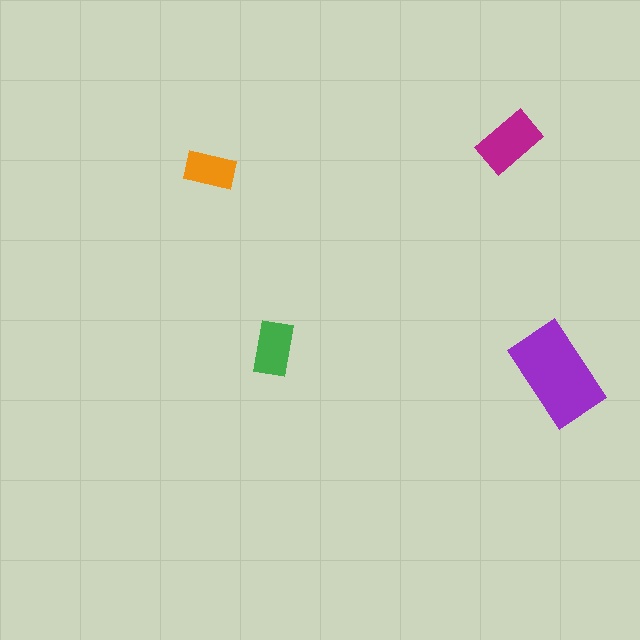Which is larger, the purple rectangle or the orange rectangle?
The purple one.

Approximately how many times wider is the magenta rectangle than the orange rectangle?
About 1.5 times wider.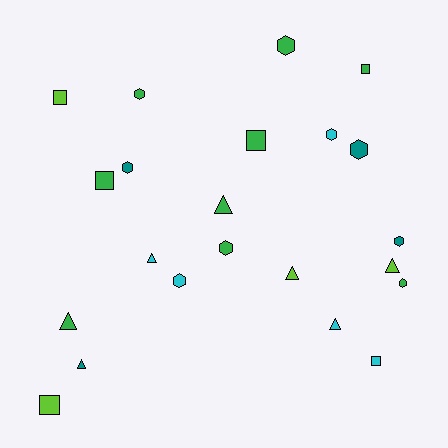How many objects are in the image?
There are 22 objects.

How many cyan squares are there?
There is 1 cyan square.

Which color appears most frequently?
Green, with 9 objects.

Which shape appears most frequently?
Hexagon, with 9 objects.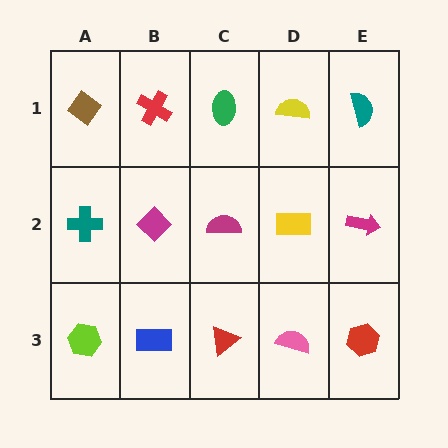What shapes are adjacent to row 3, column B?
A magenta diamond (row 2, column B), a lime hexagon (row 3, column A), a red triangle (row 3, column C).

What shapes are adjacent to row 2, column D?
A yellow semicircle (row 1, column D), a pink semicircle (row 3, column D), a magenta semicircle (row 2, column C), a magenta arrow (row 2, column E).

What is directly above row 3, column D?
A yellow rectangle.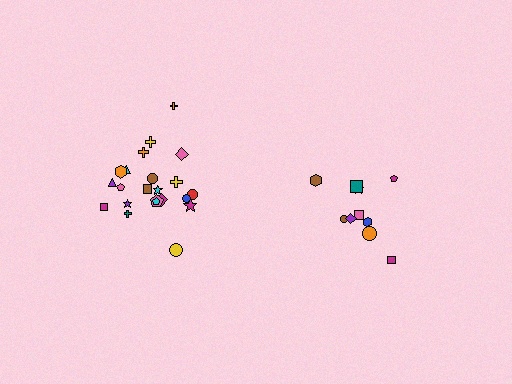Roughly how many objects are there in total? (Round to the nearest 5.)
Roughly 30 objects in total.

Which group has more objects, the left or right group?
The left group.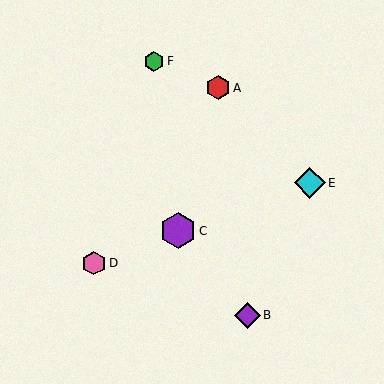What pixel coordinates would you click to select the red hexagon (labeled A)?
Click at (218, 88) to select the red hexagon A.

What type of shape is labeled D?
Shape D is a pink hexagon.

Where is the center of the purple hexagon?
The center of the purple hexagon is at (178, 231).